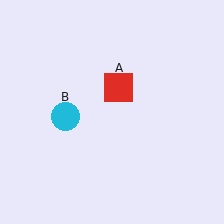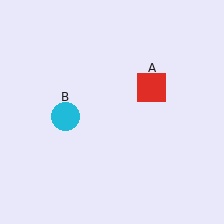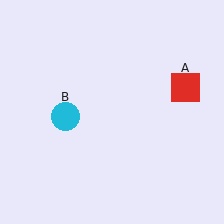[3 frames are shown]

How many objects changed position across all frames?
1 object changed position: red square (object A).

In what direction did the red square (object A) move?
The red square (object A) moved right.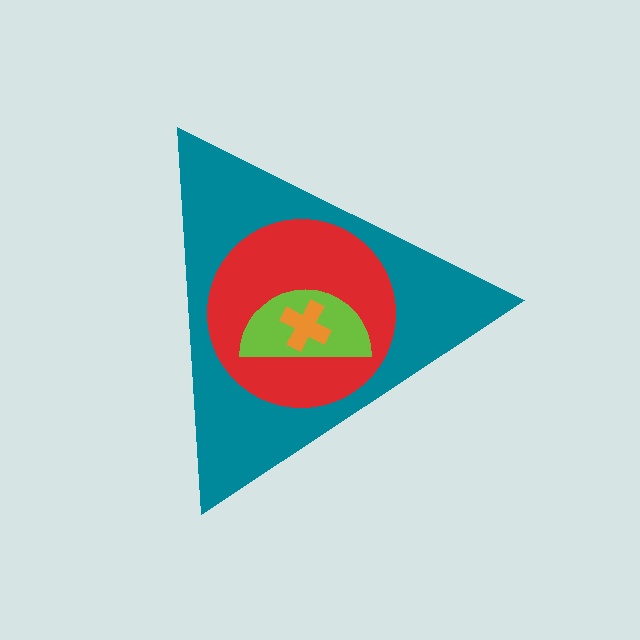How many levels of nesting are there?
4.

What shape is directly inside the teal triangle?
The red circle.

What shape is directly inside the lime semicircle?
The orange cross.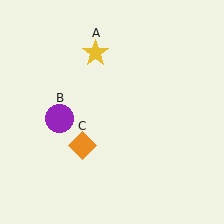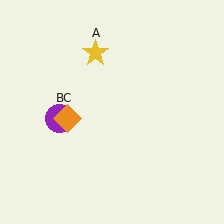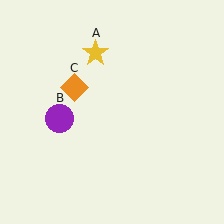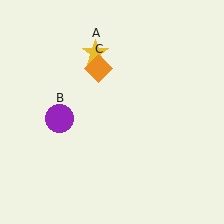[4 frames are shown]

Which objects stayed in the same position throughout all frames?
Yellow star (object A) and purple circle (object B) remained stationary.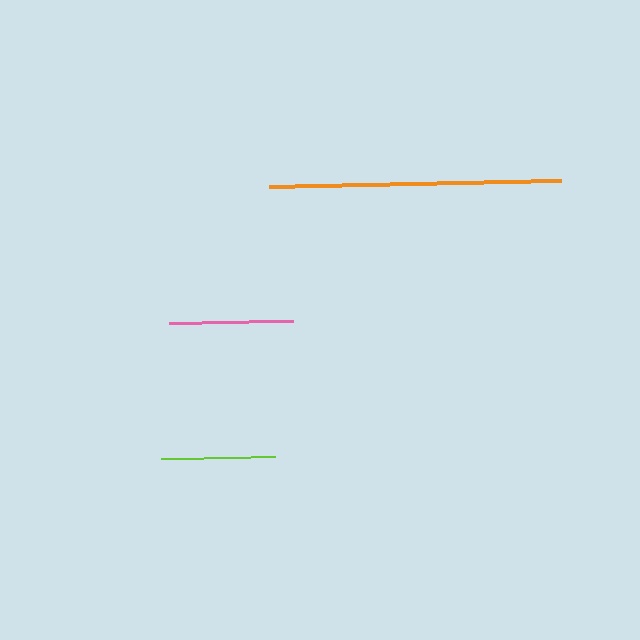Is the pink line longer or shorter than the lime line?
The pink line is longer than the lime line.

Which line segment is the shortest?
The lime line is the shortest at approximately 115 pixels.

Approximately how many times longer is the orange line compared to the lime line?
The orange line is approximately 2.5 times the length of the lime line.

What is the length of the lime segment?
The lime segment is approximately 115 pixels long.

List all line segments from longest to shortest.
From longest to shortest: orange, pink, lime.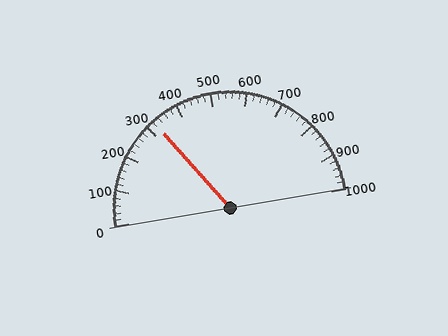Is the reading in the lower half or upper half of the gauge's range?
The reading is in the lower half of the range (0 to 1000).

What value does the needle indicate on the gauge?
The needle indicates approximately 320.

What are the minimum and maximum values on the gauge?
The gauge ranges from 0 to 1000.